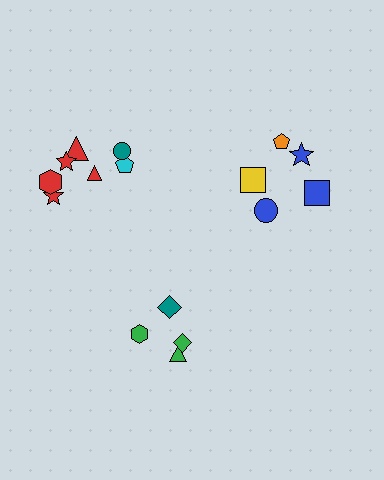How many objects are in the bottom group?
There are 4 objects.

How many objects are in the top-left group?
There are 7 objects.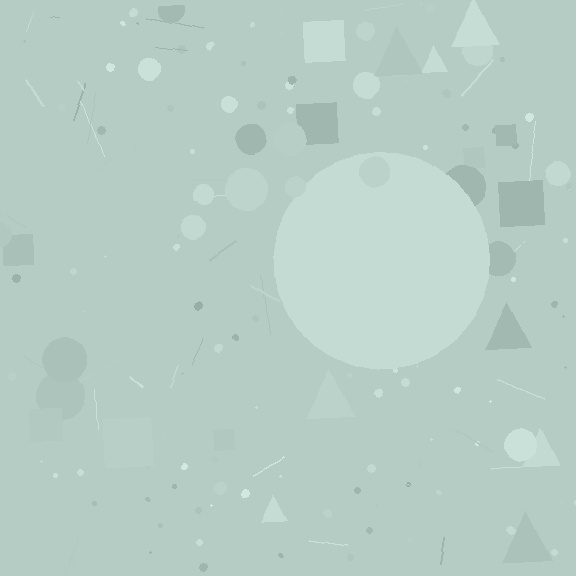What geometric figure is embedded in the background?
A circle is embedded in the background.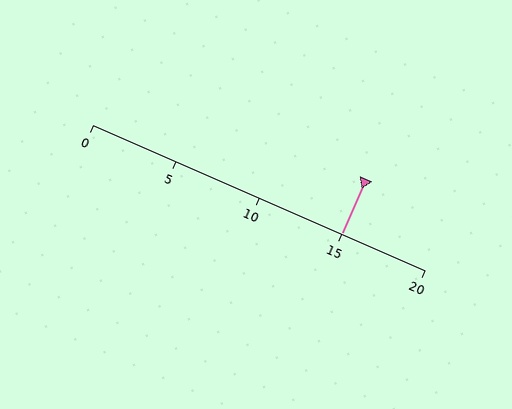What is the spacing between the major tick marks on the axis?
The major ticks are spaced 5 apart.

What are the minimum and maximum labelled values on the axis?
The axis runs from 0 to 20.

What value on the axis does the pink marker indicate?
The marker indicates approximately 15.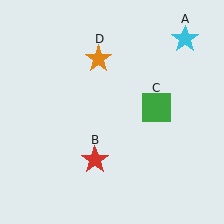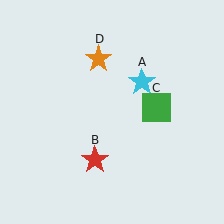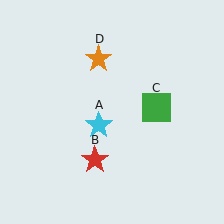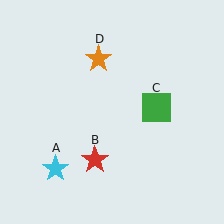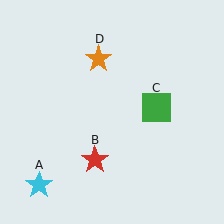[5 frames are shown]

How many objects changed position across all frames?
1 object changed position: cyan star (object A).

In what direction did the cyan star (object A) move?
The cyan star (object A) moved down and to the left.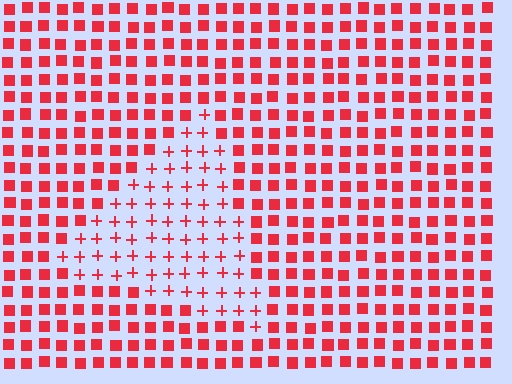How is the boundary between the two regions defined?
The boundary is defined by a change in element shape: plus signs inside vs. squares outside. All elements share the same color and spacing.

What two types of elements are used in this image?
The image uses plus signs inside the triangle region and squares outside it.